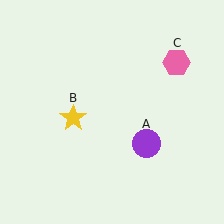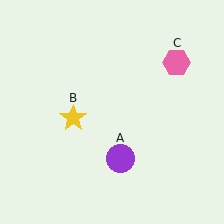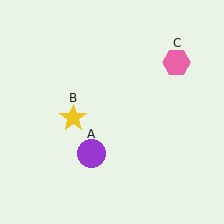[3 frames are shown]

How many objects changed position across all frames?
1 object changed position: purple circle (object A).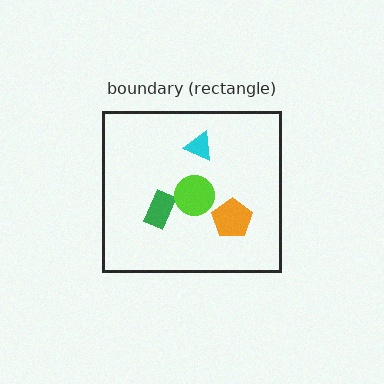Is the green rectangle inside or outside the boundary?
Inside.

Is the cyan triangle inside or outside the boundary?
Inside.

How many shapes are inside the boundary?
4 inside, 0 outside.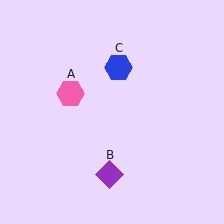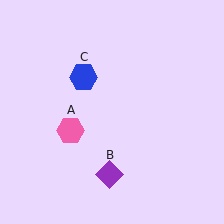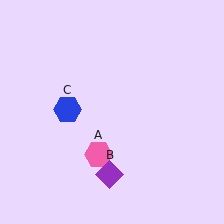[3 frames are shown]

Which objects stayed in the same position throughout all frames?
Purple diamond (object B) remained stationary.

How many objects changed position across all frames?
2 objects changed position: pink hexagon (object A), blue hexagon (object C).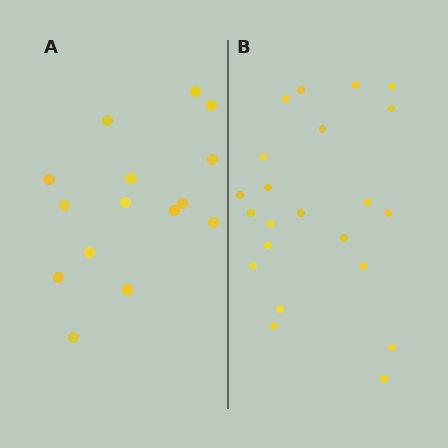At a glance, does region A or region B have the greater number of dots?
Region B (the right region) has more dots.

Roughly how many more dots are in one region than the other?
Region B has roughly 8 or so more dots than region A.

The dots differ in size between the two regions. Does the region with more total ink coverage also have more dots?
No. Region A has more total ink coverage because its dots are larger, but region B actually contains more individual dots. Total area can be misleading — the number of items is what matters here.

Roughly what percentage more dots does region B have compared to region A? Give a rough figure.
About 45% more.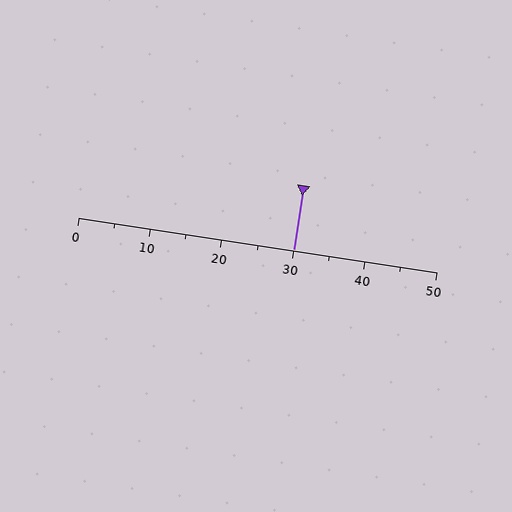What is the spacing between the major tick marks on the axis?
The major ticks are spaced 10 apart.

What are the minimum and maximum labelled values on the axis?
The axis runs from 0 to 50.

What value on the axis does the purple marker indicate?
The marker indicates approximately 30.